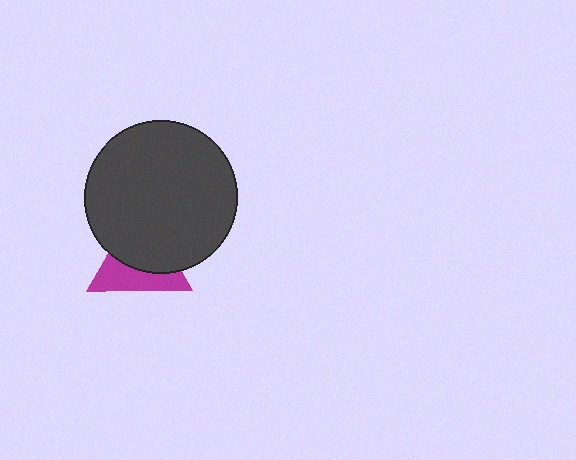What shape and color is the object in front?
The object in front is a dark gray circle.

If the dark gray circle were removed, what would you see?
You would see the complete magenta triangle.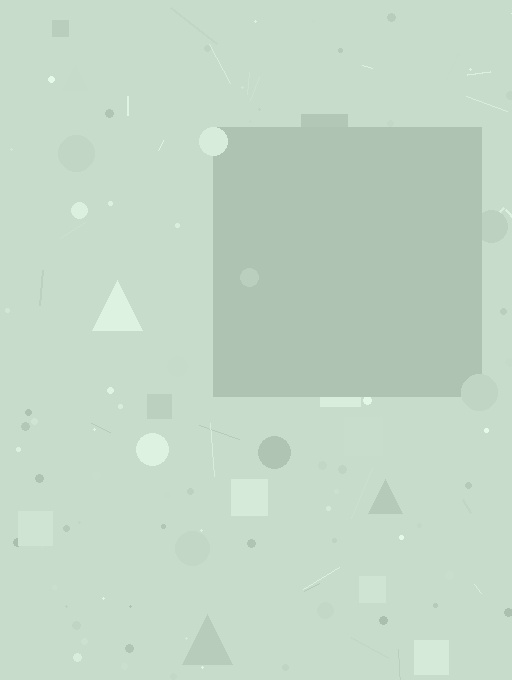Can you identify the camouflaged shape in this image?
The camouflaged shape is a square.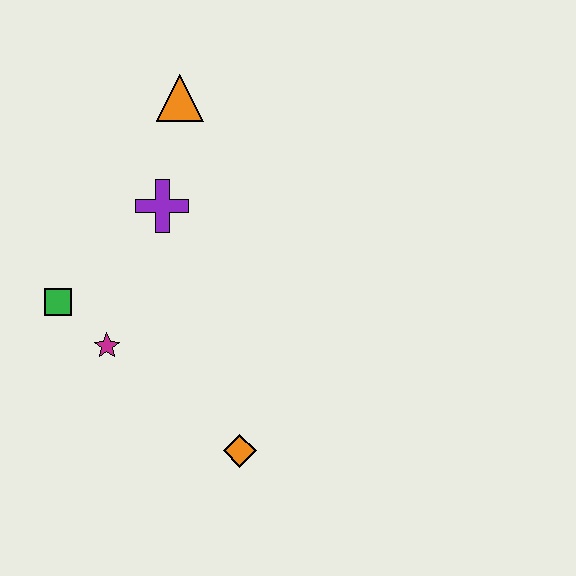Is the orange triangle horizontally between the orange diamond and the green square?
Yes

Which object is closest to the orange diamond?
The magenta star is closest to the orange diamond.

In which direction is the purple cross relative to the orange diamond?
The purple cross is above the orange diamond.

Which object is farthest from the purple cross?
The orange diamond is farthest from the purple cross.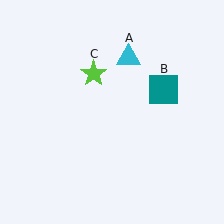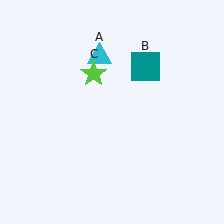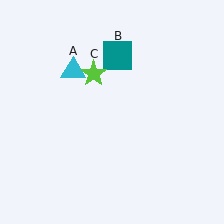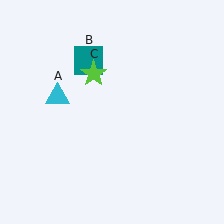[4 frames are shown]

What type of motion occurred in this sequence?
The cyan triangle (object A), teal square (object B) rotated counterclockwise around the center of the scene.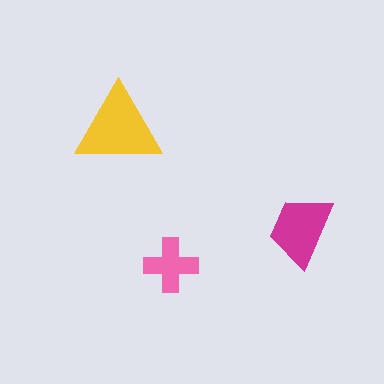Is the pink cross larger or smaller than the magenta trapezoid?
Smaller.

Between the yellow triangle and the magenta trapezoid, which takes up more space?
The yellow triangle.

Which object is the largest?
The yellow triangle.